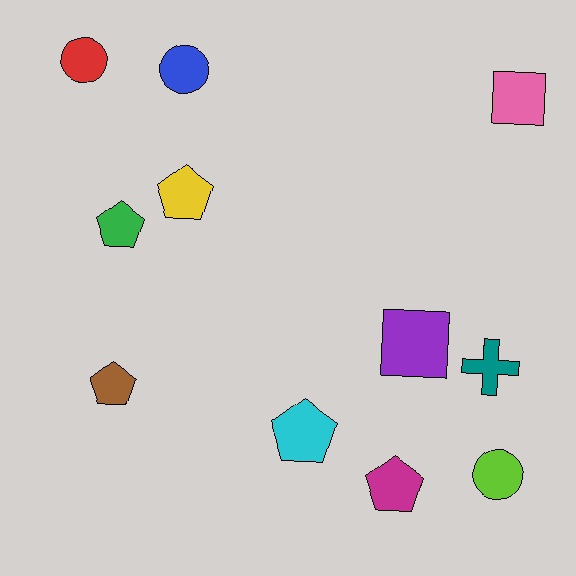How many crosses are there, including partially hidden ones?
There is 1 cross.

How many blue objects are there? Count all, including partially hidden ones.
There is 1 blue object.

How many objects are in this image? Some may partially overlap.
There are 11 objects.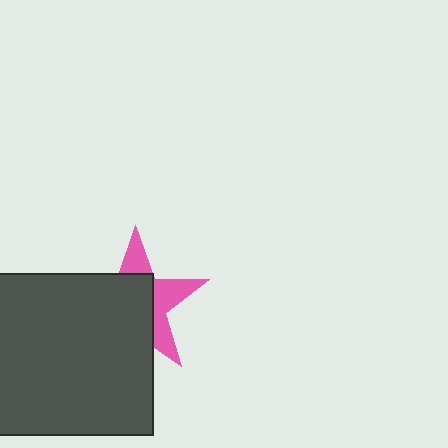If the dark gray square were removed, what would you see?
You would see the complete pink star.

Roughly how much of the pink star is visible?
A small part of it is visible (roughly 39%).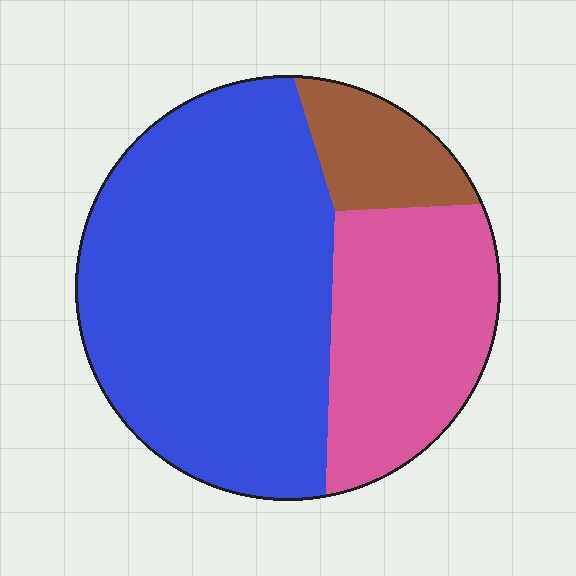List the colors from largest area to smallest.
From largest to smallest: blue, pink, brown.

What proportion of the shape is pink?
Pink covers 28% of the shape.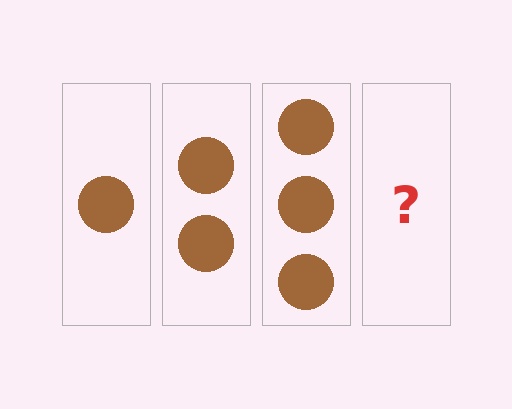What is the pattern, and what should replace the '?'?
The pattern is that each step adds one more circle. The '?' should be 4 circles.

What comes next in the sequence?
The next element should be 4 circles.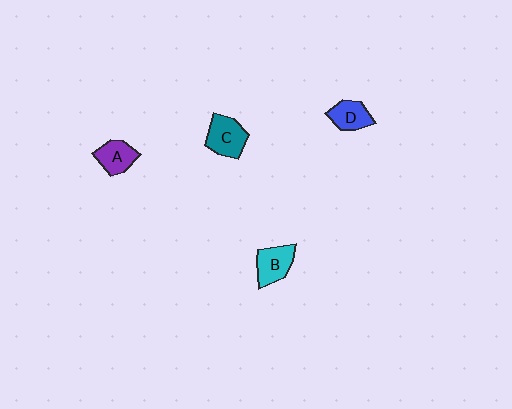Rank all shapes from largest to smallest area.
From largest to smallest: C (teal), B (cyan), A (purple), D (blue).